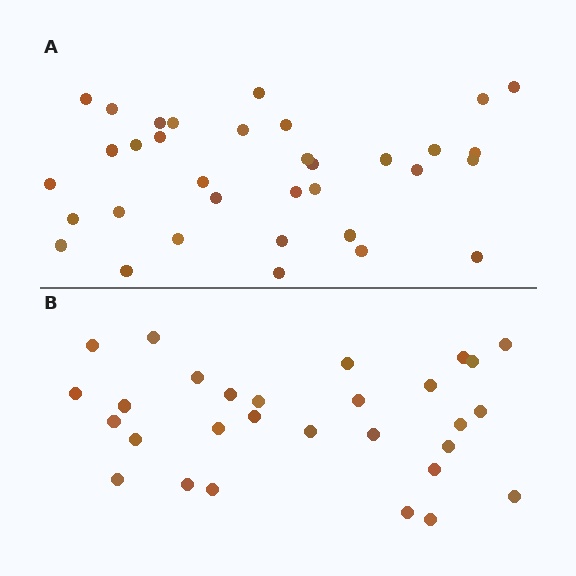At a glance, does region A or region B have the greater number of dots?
Region A (the top region) has more dots.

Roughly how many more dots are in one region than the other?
Region A has about 5 more dots than region B.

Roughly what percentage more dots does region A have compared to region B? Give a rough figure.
About 15% more.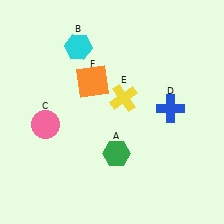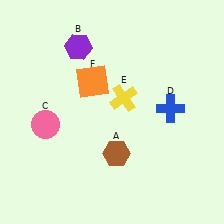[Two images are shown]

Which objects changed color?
A changed from green to brown. B changed from cyan to purple.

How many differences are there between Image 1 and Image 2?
There are 2 differences between the two images.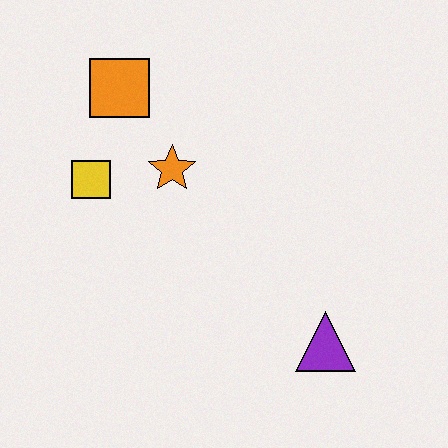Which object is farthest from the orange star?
The purple triangle is farthest from the orange star.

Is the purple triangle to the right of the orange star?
Yes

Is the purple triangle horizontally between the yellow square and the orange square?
No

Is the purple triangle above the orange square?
No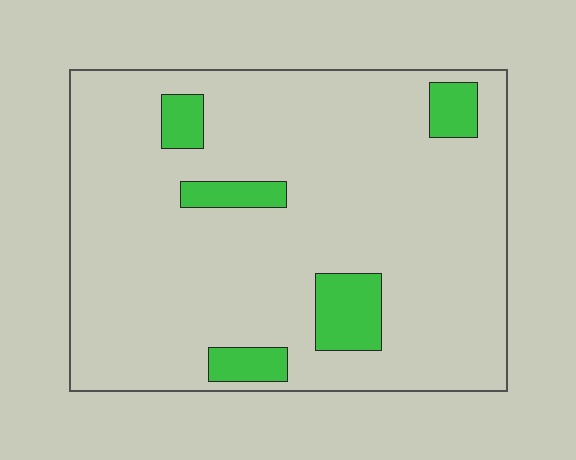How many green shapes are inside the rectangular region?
5.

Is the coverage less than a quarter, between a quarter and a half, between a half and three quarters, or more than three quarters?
Less than a quarter.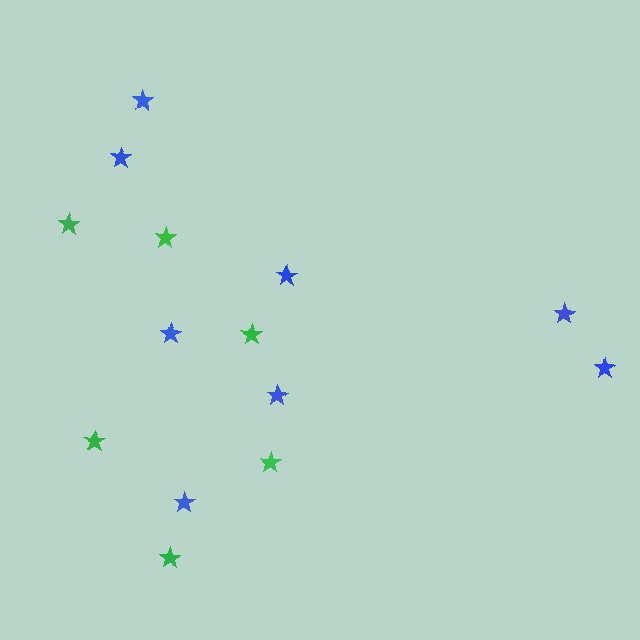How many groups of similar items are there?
There are 2 groups: one group of blue stars (8) and one group of green stars (6).